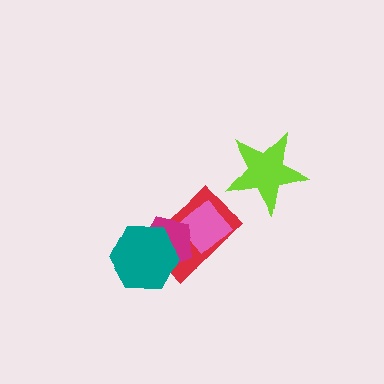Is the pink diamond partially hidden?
Yes, it is partially covered by another shape.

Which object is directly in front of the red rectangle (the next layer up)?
The pink diamond is directly in front of the red rectangle.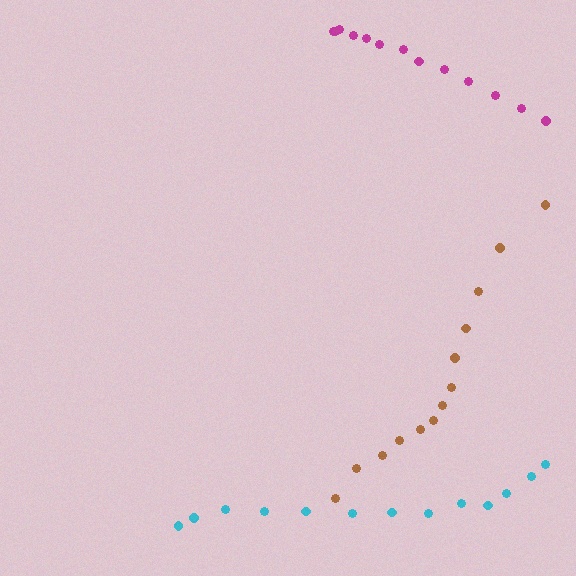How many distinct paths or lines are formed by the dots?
There are 3 distinct paths.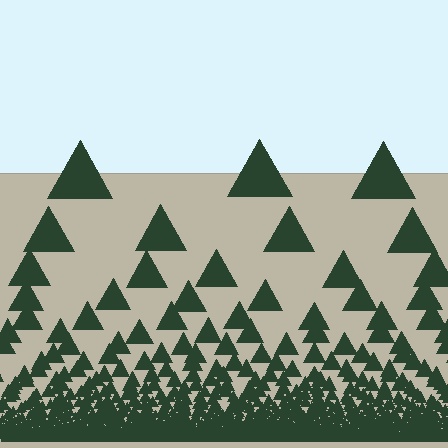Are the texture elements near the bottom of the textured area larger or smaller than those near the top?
Smaller. The gradient is inverted — elements near the bottom are smaller and denser.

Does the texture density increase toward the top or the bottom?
Density increases toward the bottom.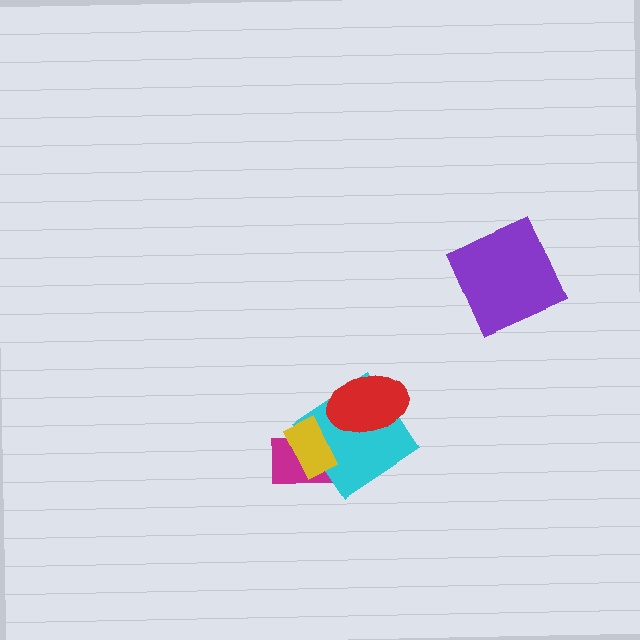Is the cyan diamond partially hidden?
Yes, it is partially covered by another shape.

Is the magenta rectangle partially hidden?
Yes, it is partially covered by another shape.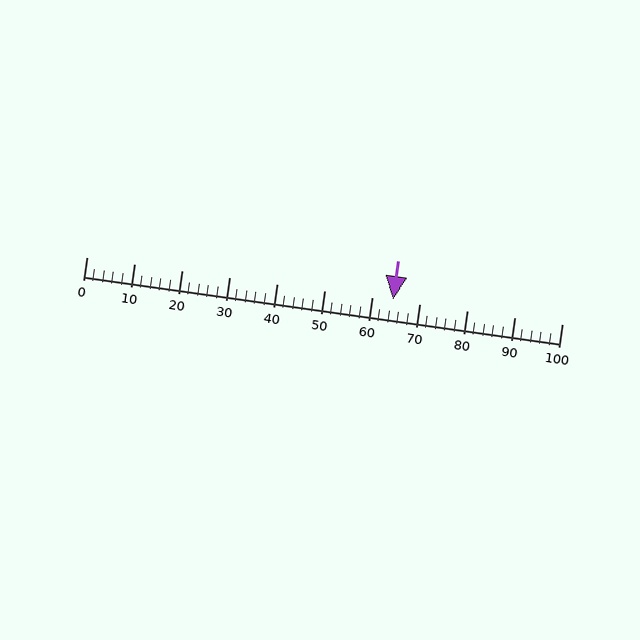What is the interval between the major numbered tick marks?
The major tick marks are spaced 10 units apart.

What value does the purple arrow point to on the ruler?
The purple arrow points to approximately 64.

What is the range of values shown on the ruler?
The ruler shows values from 0 to 100.